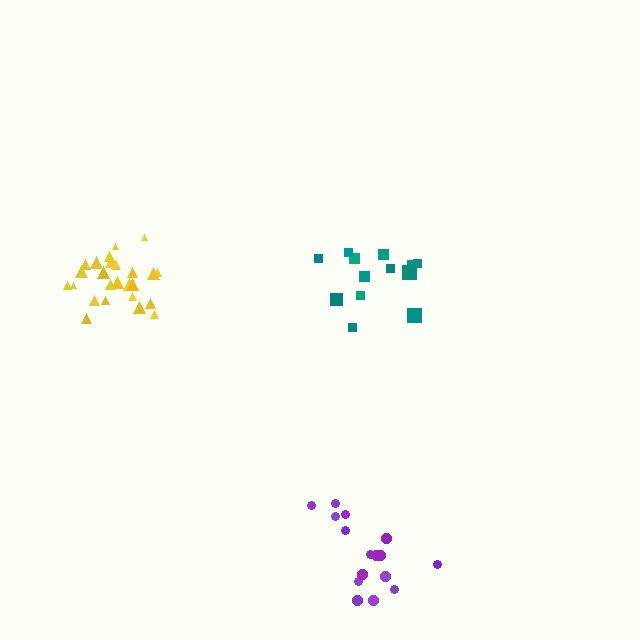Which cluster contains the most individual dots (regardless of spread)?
Yellow (26).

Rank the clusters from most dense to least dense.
yellow, teal, purple.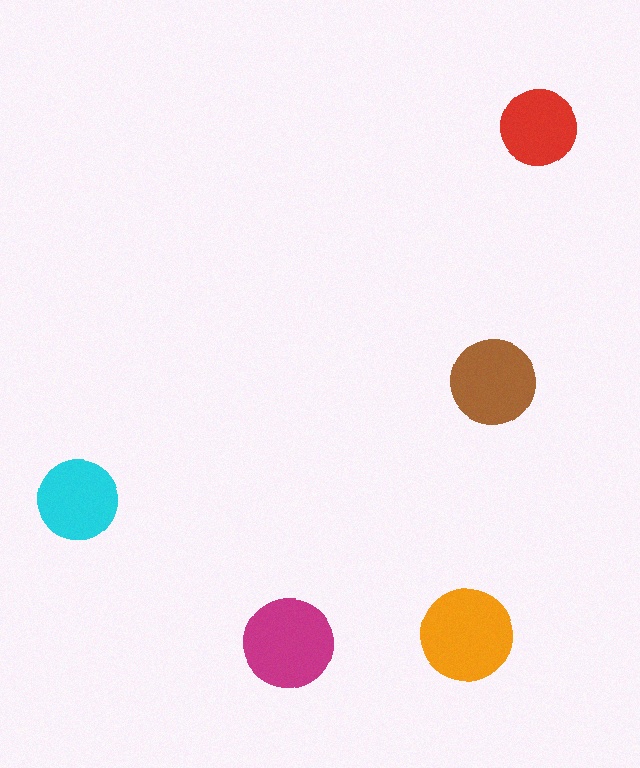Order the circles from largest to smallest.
the orange one, the magenta one, the brown one, the cyan one, the red one.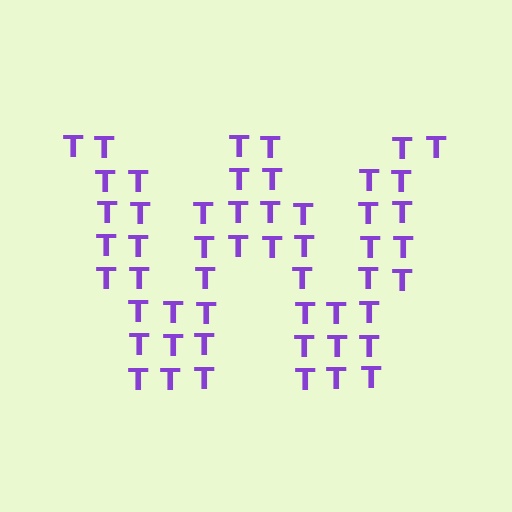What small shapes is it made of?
It is made of small letter T's.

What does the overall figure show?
The overall figure shows the letter W.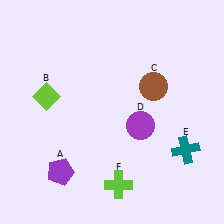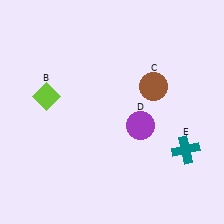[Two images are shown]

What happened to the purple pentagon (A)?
The purple pentagon (A) was removed in Image 2. It was in the bottom-left area of Image 1.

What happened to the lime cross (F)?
The lime cross (F) was removed in Image 2. It was in the bottom-right area of Image 1.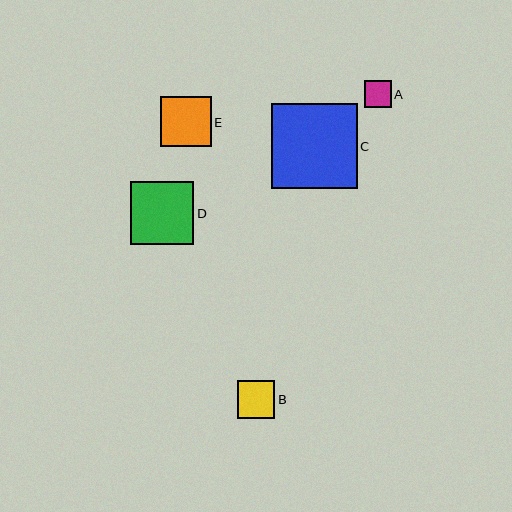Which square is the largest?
Square C is the largest with a size of approximately 85 pixels.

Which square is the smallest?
Square A is the smallest with a size of approximately 27 pixels.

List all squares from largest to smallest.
From largest to smallest: C, D, E, B, A.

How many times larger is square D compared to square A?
Square D is approximately 2.4 times the size of square A.